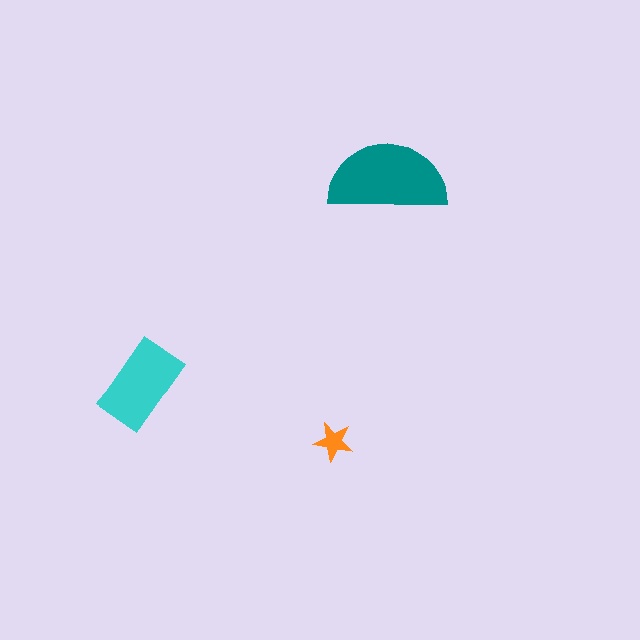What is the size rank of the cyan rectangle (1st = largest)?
2nd.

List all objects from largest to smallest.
The teal semicircle, the cyan rectangle, the orange star.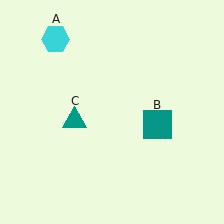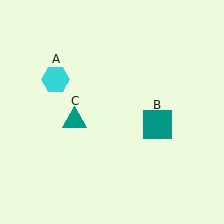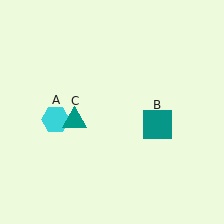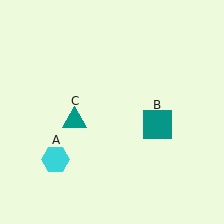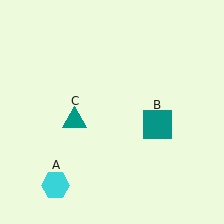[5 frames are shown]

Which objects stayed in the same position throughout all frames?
Teal square (object B) and teal triangle (object C) remained stationary.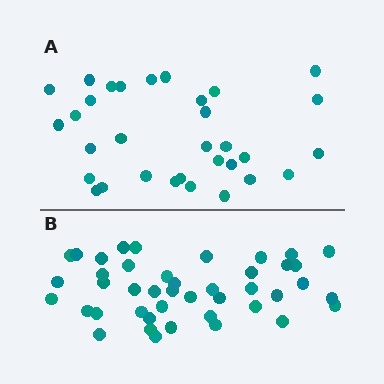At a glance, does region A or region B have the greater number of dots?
Region B (the bottom region) has more dots.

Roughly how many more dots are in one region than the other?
Region B has roughly 12 or so more dots than region A.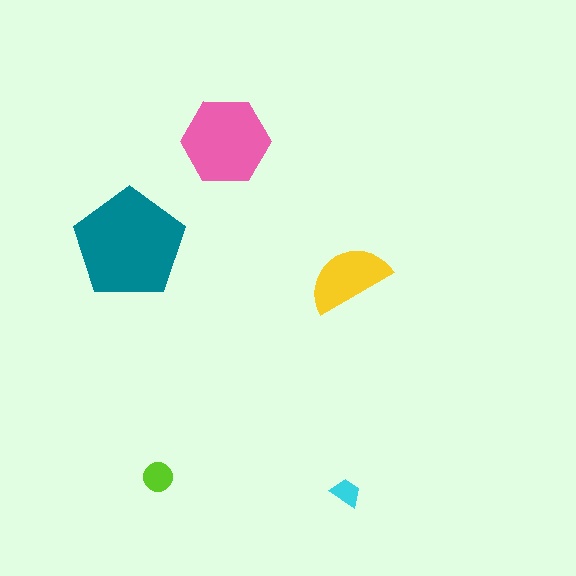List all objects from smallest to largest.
The cyan trapezoid, the lime circle, the yellow semicircle, the pink hexagon, the teal pentagon.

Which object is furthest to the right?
The cyan trapezoid is rightmost.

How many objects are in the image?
There are 5 objects in the image.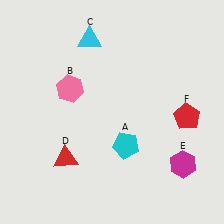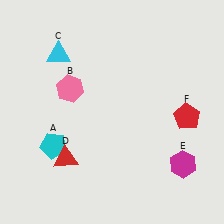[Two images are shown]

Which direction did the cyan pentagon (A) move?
The cyan pentagon (A) moved left.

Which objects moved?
The objects that moved are: the cyan pentagon (A), the cyan triangle (C).